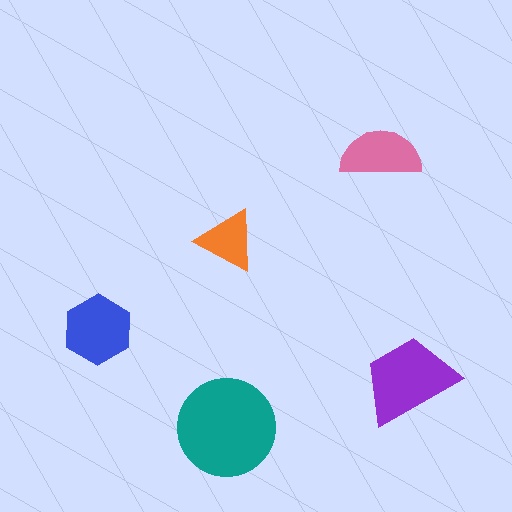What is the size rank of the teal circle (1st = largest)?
1st.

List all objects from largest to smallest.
The teal circle, the purple trapezoid, the blue hexagon, the pink semicircle, the orange triangle.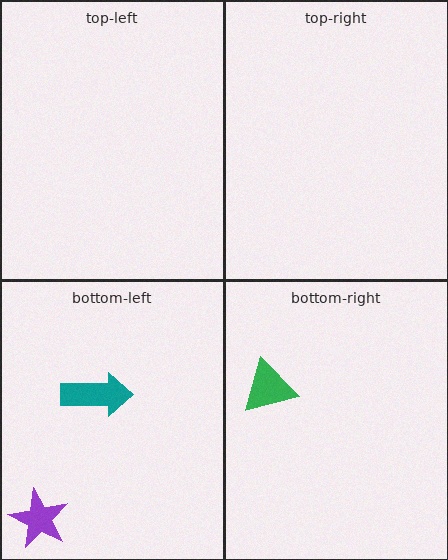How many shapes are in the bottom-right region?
1.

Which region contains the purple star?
The bottom-left region.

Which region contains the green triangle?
The bottom-right region.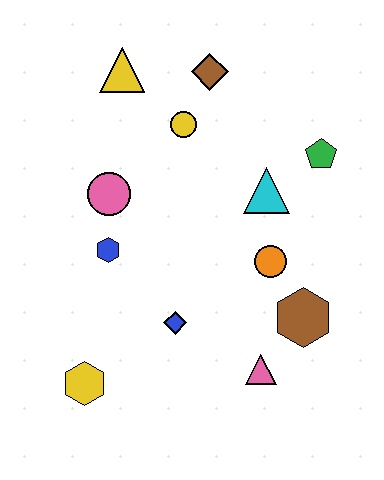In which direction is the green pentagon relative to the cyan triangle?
The green pentagon is to the right of the cyan triangle.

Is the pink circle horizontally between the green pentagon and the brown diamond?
No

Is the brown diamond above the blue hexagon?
Yes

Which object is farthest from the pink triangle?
The yellow triangle is farthest from the pink triangle.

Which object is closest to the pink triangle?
The brown hexagon is closest to the pink triangle.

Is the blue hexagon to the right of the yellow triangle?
No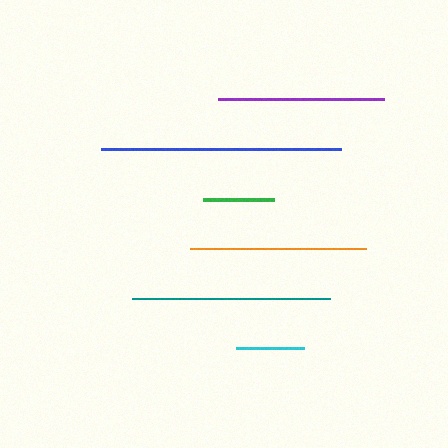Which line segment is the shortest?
The cyan line is the shortest at approximately 68 pixels.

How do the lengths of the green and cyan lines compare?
The green and cyan lines are approximately the same length.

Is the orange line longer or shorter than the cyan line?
The orange line is longer than the cyan line.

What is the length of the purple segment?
The purple segment is approximately 166 pixels long.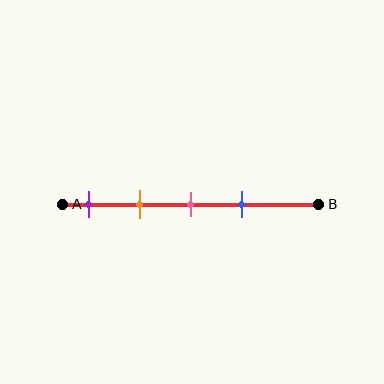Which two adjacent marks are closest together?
The pink and blue marks are the closest adjacent pair.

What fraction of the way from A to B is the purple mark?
The purple mark is approximately 10% (0.1) of the way from A to B.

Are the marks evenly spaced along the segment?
Yes, the marks are approximately evenly spaced.